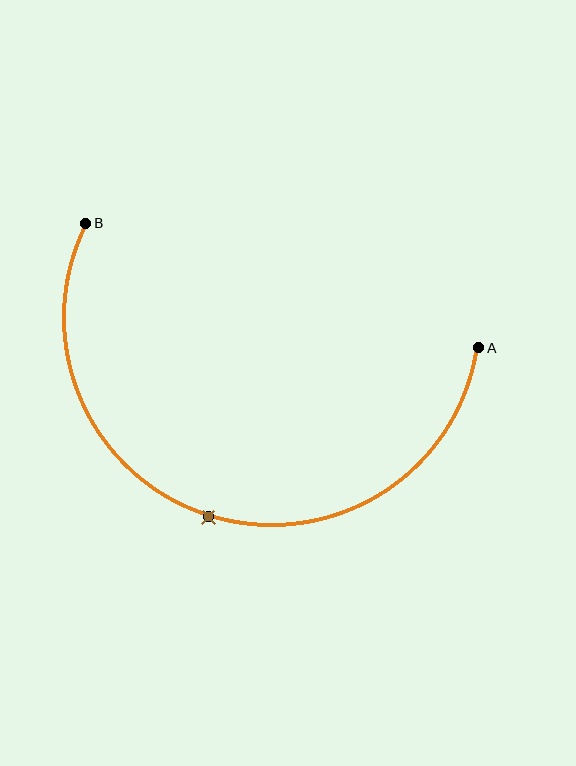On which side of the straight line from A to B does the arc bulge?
The arc bulges below the straight line connecting A and B.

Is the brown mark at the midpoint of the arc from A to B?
Yes. The brown mark lies on the arc at equal arc-length from both A and B — it is the arc midpoint.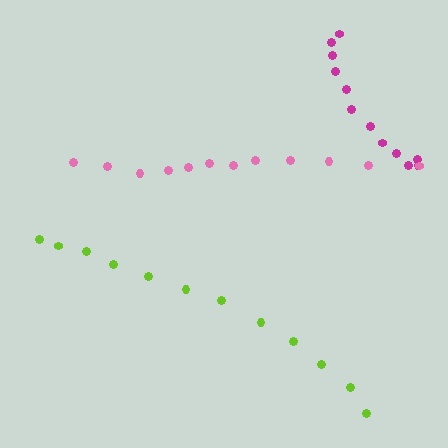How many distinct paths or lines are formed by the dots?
There are 3 distinct paths.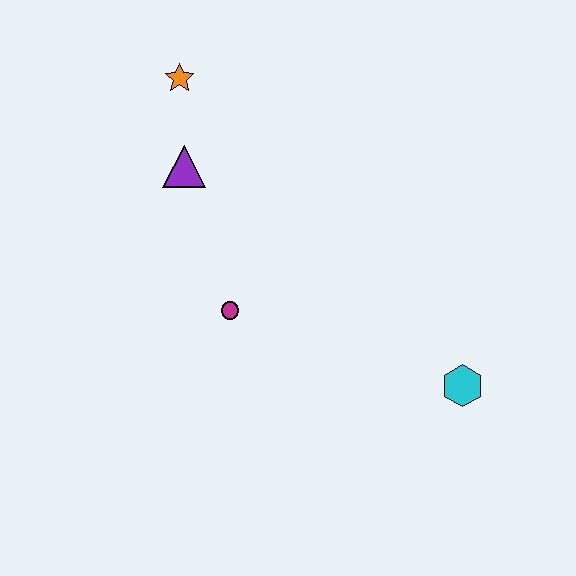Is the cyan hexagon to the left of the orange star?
No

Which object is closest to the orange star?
The purple triangle is closest to the orange star.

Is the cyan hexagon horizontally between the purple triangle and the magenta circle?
No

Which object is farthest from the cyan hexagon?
The orange star is farthest from the cyan hexagon.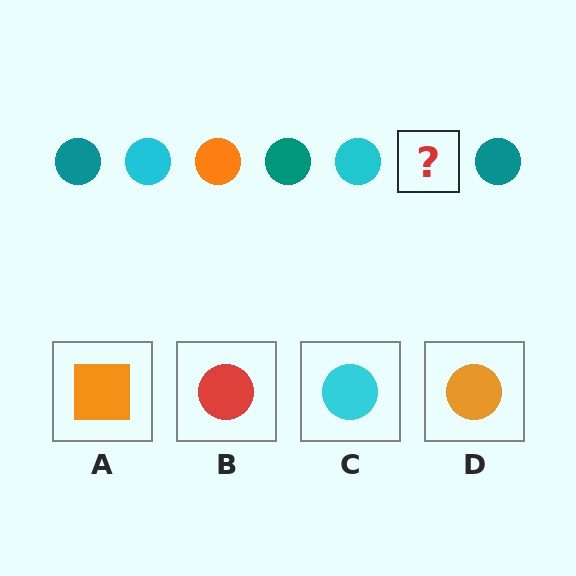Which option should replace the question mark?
Option D.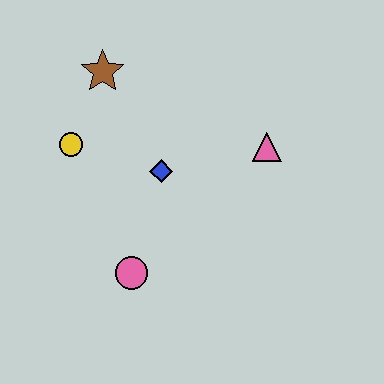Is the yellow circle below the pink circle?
No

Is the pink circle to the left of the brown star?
No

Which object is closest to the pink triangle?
The blue diamond is closest to the pink triangle.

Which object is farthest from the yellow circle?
The pink triangle is farthest from the yellow circle.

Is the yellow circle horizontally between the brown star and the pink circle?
No